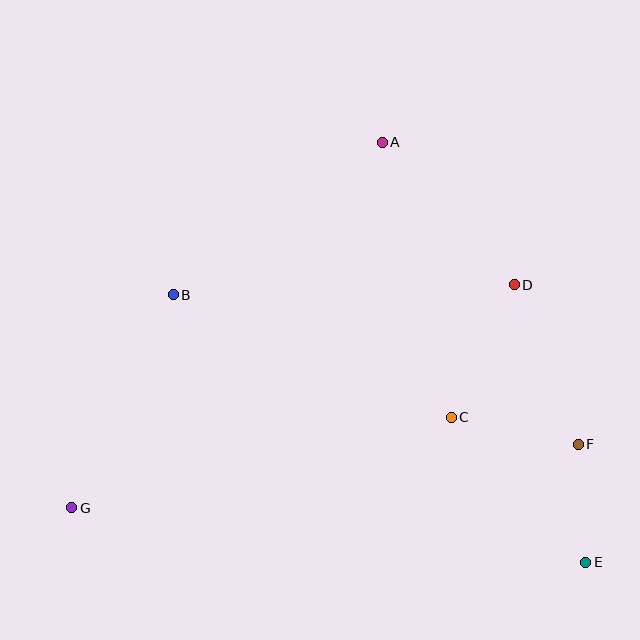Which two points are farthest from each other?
Points E and G are farthest from each other.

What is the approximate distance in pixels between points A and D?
The distance between A and D is approximately 194 pixels.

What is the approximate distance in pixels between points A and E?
The distance between A and E is approximately 466 pixels.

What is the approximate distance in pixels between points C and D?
The distance between C and D is approximately 147 pixels.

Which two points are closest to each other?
Points E and F are closest to each other.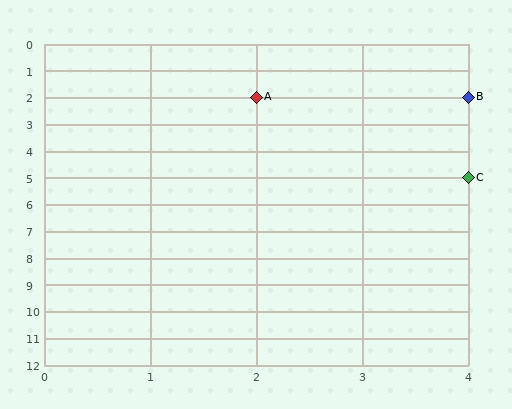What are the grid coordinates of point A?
Point A is at grid coordinates (2, 2).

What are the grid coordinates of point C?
Point C is at grid coordinates (4, 5).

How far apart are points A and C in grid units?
Points A and C are 2 columns and 3 rows apart (about 3.6 grid units diagonally).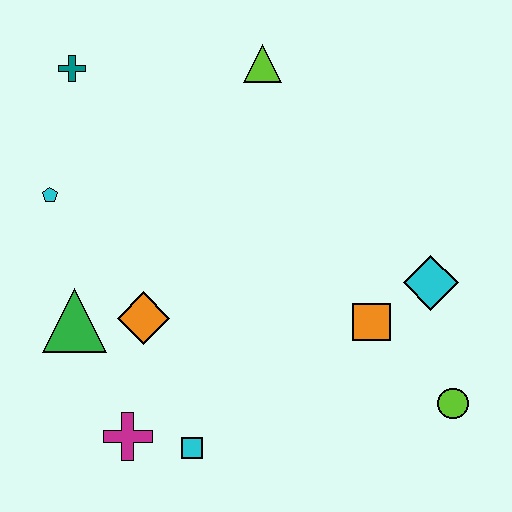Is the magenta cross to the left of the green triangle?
No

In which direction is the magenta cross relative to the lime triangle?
The magenta cross is below the lime triangle.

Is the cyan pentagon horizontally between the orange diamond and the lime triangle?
No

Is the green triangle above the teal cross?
No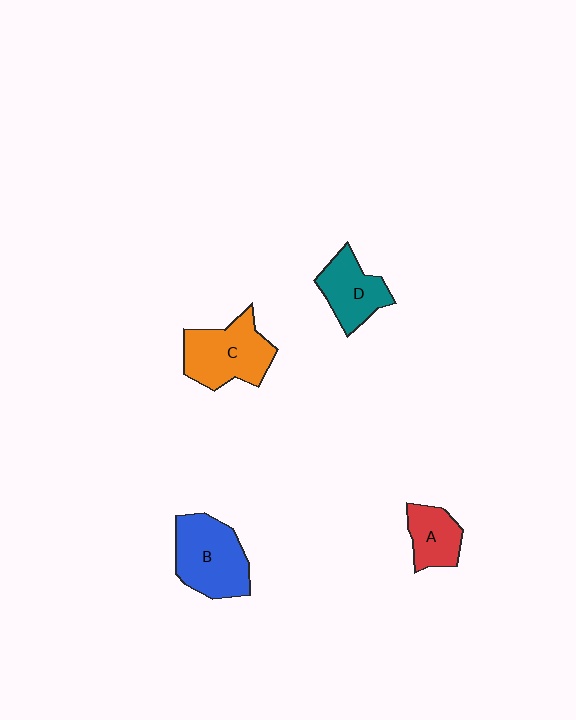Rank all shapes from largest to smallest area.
From largest to smallest: B (blue), C (orange), D (teal), A (red).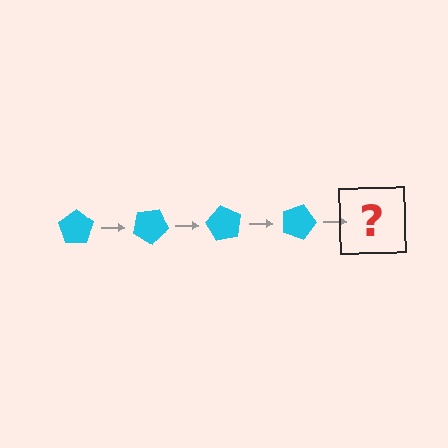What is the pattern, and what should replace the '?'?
The pattern is that the pentagon rotates 30 degrees each step. The '?' should be a cyan pentagon rotated 120 degrees.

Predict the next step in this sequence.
The next step is a cyan pentagon rotated 120 degrees.